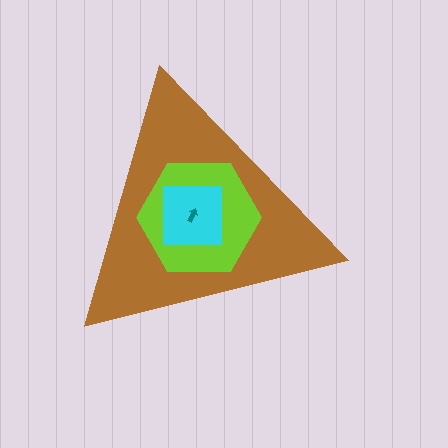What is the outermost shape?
The brown triangle.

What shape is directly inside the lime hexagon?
The cyan square.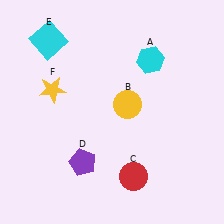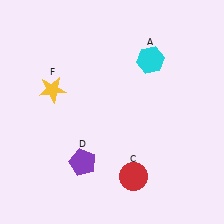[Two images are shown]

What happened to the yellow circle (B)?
The yellow circle (B) was removed in Image 2. It was in the top-right area of Image 1.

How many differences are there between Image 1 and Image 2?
There are 2 differences between the two images.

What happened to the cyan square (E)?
The cyan square (E) was removed in Image 2. It was in the top-left area of Image 1.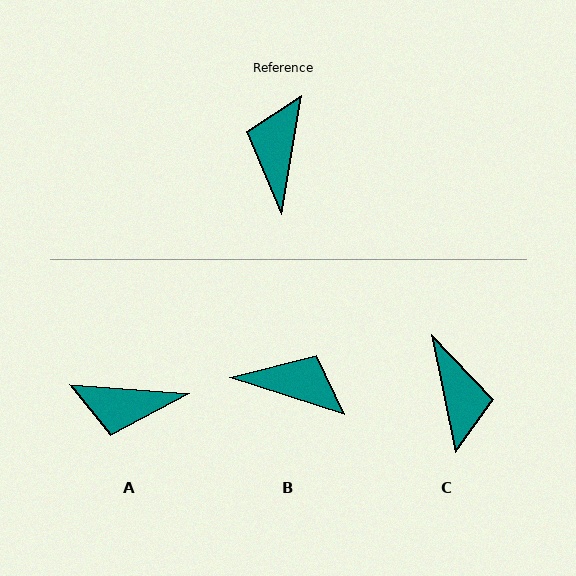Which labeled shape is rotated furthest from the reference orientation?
C, about 159 degrees away.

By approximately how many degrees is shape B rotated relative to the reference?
Approximately 98 degrees clockwise.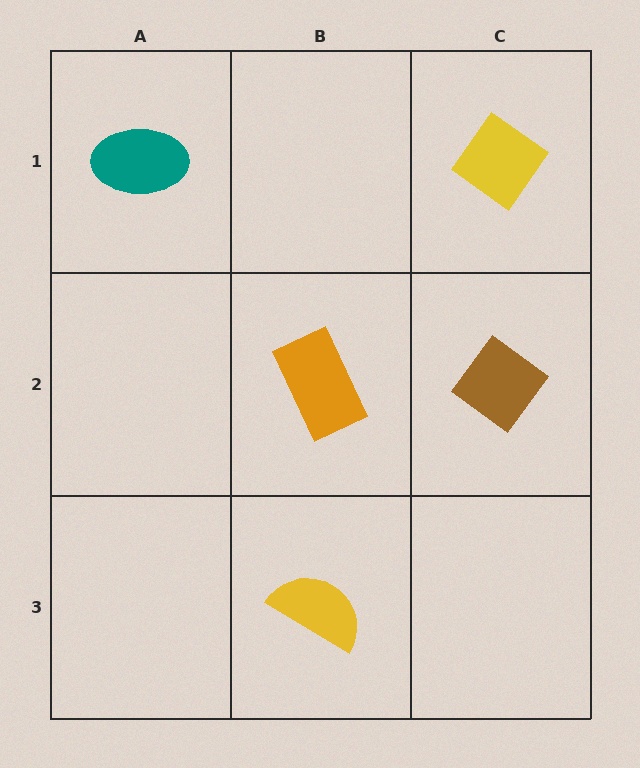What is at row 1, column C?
A yellow diamond.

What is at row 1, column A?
A teal ellipse.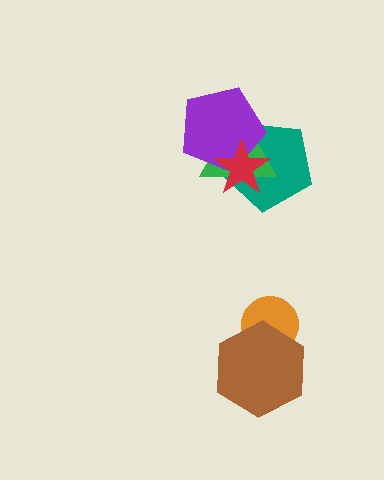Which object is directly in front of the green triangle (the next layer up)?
The purple pentagon is directly in front of the green triangle.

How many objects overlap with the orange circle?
1 object overlaps with the orange circle.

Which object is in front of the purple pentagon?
The red star is in front of the purple pentagon.